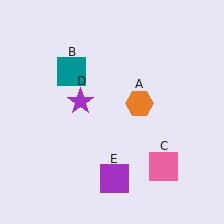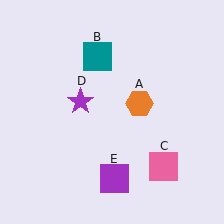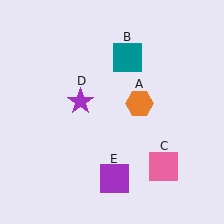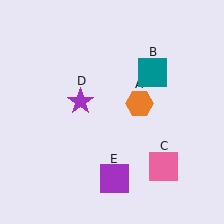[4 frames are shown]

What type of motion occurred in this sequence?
The teal square (object B) rotated clockwise around the center of the scene.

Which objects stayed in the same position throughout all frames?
Orange hexagon (object A) and pink square (object C) and purple star (object D) and purple square (object E) remained stationary.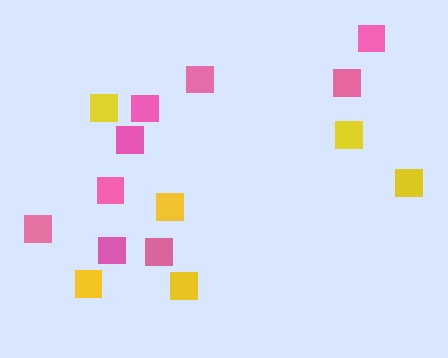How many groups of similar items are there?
There are 2 groups: one group of yellow squares (6) and one group of pink squares (9).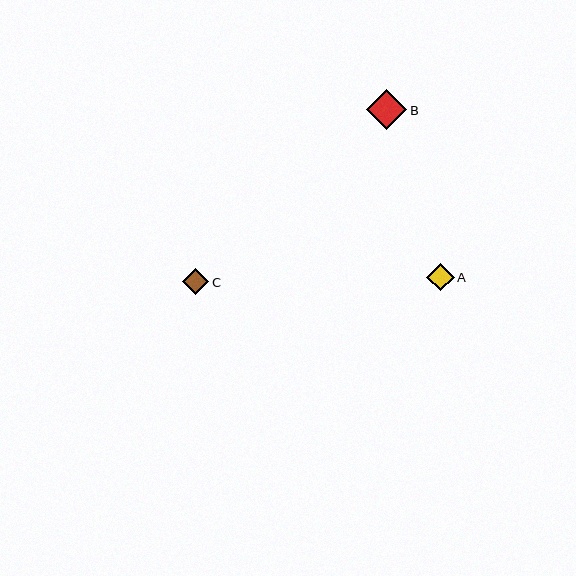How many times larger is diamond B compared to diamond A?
Diamond B is approximately 1.5 times the size of diamond A.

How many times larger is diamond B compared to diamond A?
Diamond B is approximately 1.5 times the size of diamond A.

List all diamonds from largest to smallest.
From largest to smallest: B, A, C.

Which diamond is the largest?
Diamond B is the largest with a size of approximately 40 pixels.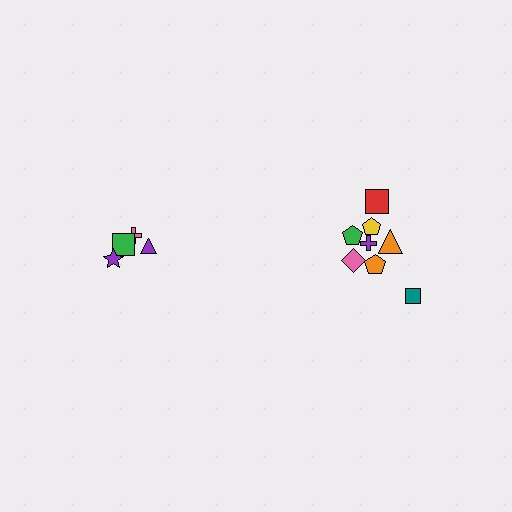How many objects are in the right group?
There are 8 objects.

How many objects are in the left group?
There are 4 objects.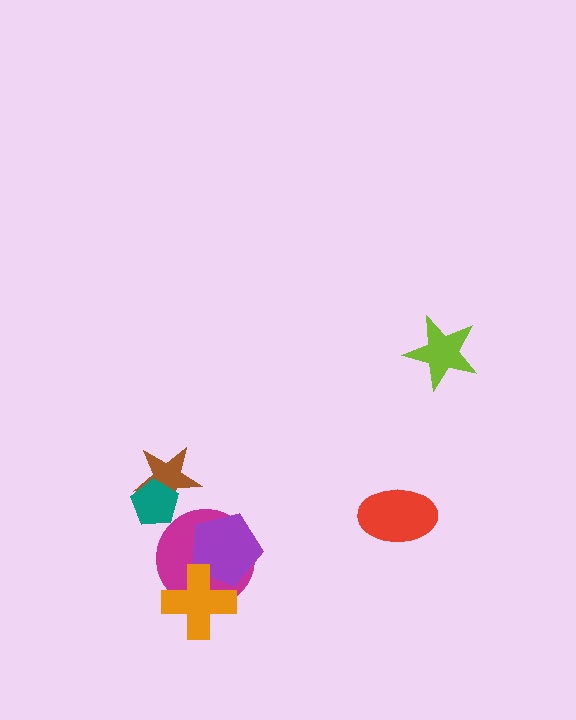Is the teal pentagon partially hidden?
No, no other shape covers it.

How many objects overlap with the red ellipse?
0 objects overlap with the red ellipse.